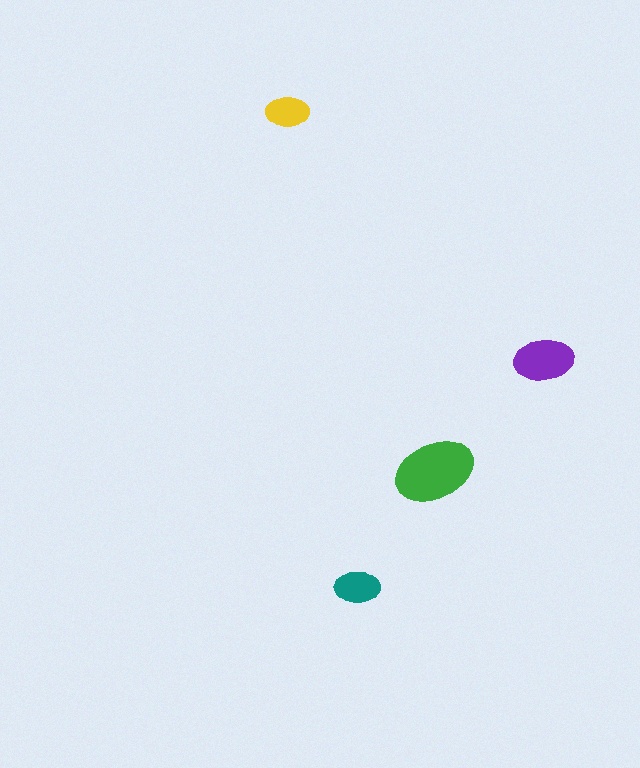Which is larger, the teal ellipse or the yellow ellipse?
The teal one.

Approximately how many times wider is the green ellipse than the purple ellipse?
About 1.5 times wider.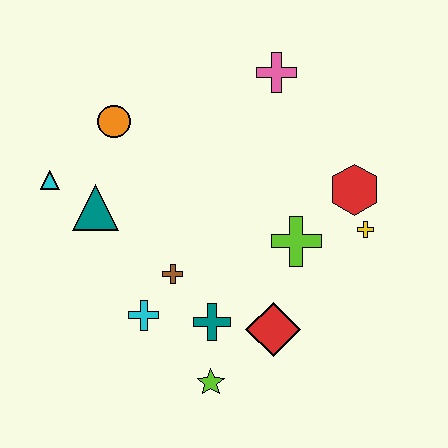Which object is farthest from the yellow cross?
The cyan triangle is farthest from the yellow cross.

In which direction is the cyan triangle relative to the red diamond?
The cyan triangle is to the left of the red diamond.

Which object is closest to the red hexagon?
The yellow cross is closest to the red hexagon.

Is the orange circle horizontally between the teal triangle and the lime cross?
Yes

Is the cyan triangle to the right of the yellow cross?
No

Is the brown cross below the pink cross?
Yes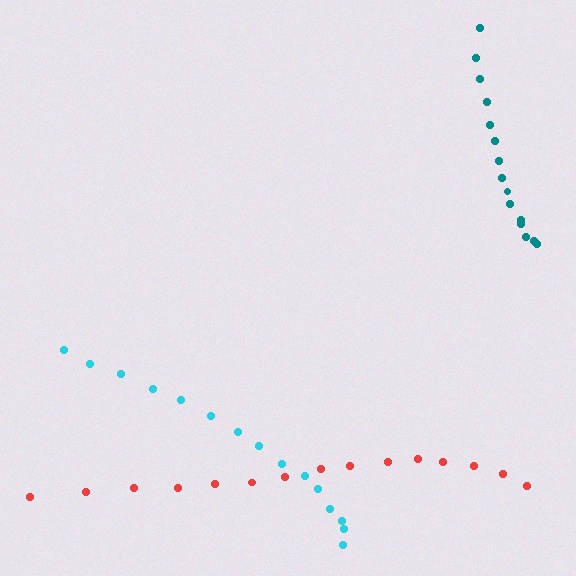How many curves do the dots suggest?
There are 3 distinct paths.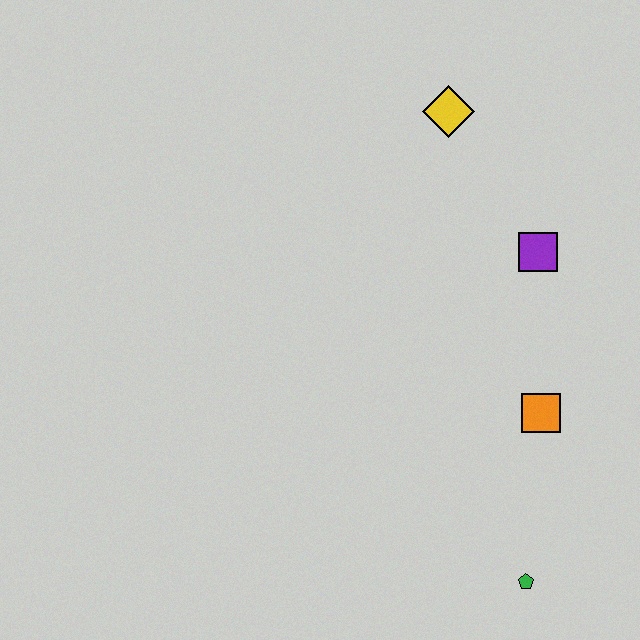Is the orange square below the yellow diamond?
Yes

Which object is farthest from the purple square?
The green pentagon is farthest from the purple square.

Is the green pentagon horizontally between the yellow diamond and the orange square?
Yes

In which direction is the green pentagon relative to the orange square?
The green pentagon is below the orange square.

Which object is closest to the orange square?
The purple square is closest to the orange square.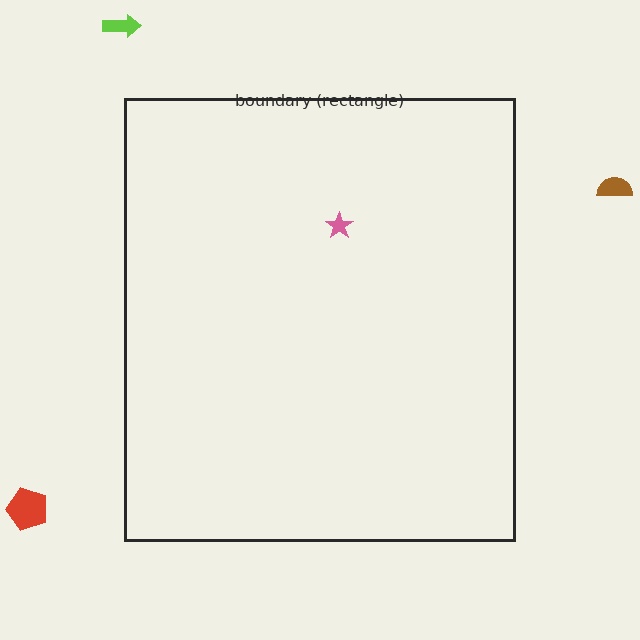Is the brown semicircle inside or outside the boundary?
Outside.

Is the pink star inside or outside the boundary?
Inside.